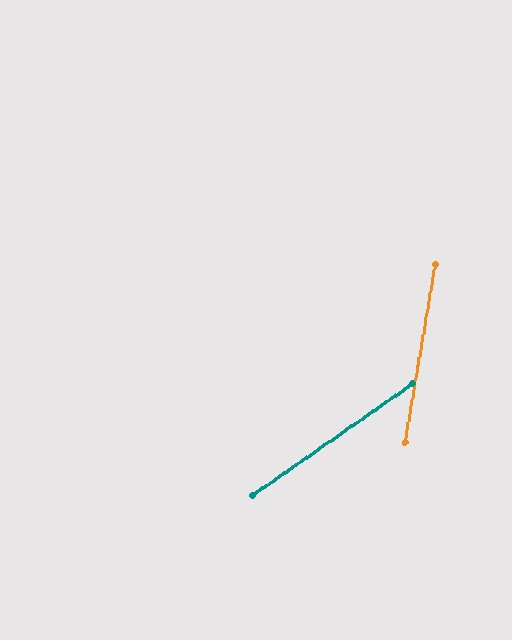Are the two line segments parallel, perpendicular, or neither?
Neither parallel nor perpendicular — they differ by about 46°.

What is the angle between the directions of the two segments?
Approximately 46 degrees.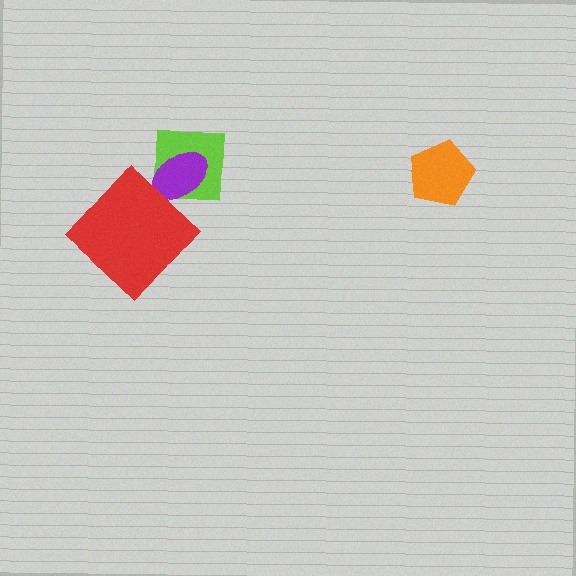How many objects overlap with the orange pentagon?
0 objects overlap with the orange pentagon.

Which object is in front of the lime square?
The purple ellipse is in front of the lime square.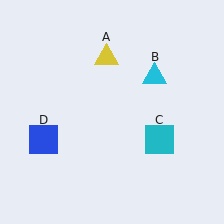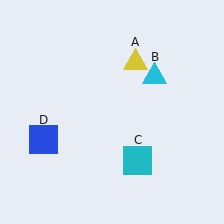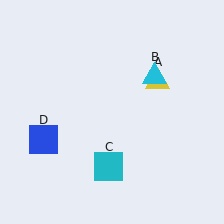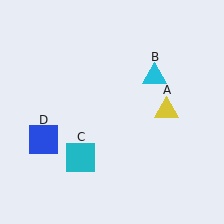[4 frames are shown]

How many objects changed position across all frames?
2 objects changed position: yellow triangle (object A), cyan square (object C).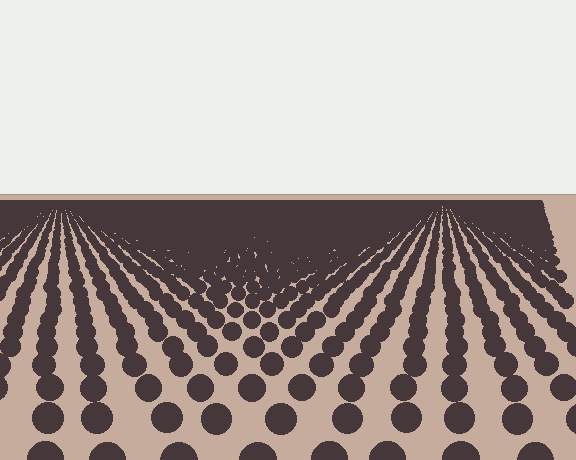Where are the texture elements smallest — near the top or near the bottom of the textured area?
Near the top.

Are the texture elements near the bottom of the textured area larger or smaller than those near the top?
Larger. Near the bottom, elements are closer to the viewer and appear at a bigger on-screen size.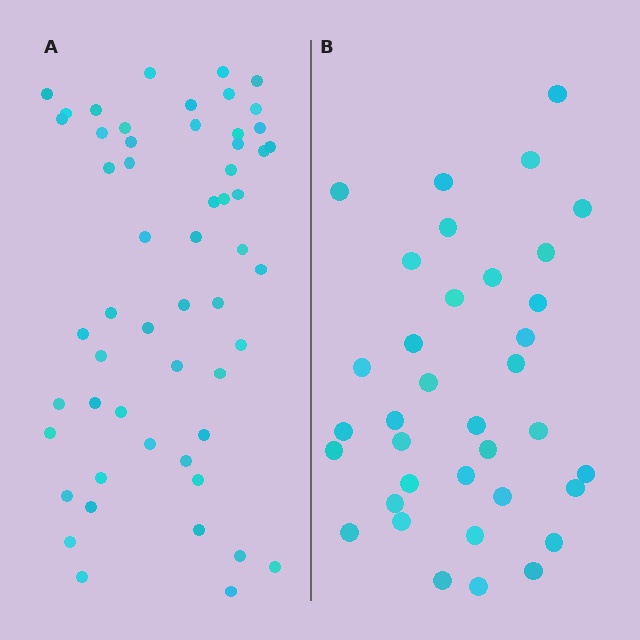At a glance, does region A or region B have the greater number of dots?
Region A (the left region) has more dots.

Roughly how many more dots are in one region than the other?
Region A has approximately 20 more dots than region B.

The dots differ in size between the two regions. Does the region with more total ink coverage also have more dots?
No. Region B has more total ink coverage because its dots are larger, but region A actually contains more individual dots. Total area can be misleading — the number of items is what matters here.